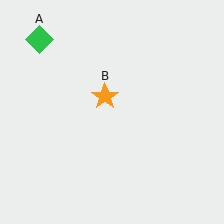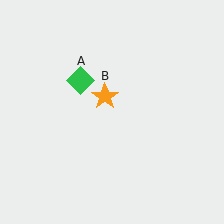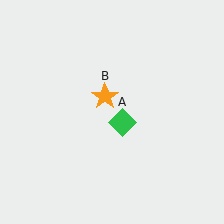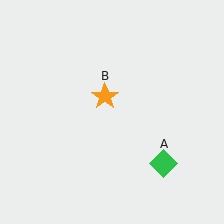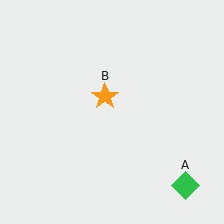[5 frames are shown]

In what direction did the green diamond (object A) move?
The green diamond (object A) moved down and to the right.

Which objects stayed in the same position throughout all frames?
Orange star (object B) remained stationary.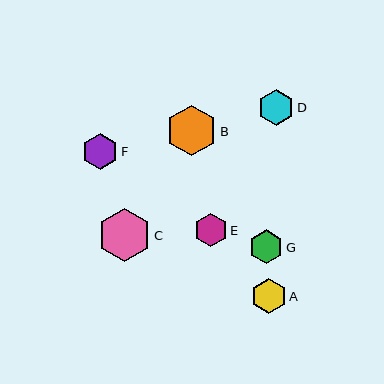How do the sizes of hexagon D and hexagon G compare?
Hexagon D and hexagon G are approximately the same size.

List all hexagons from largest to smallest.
From largest to smallest: C, B, D, F, A, G, E.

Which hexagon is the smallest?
Hexagon E is the smallest with a size of approximately 33 pixels.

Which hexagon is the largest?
Hexagon C is the largest with a size of approximately 53 pixels.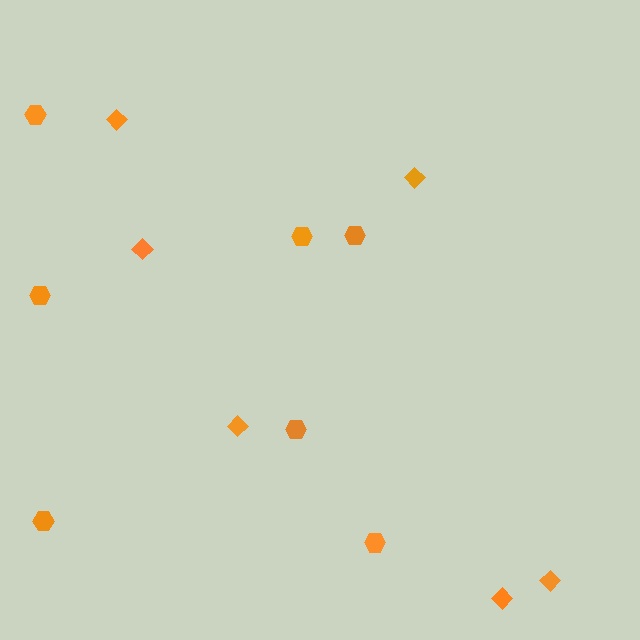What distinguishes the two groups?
There are 2 groups: one group of diamonds (6) and one group of hexagons (7).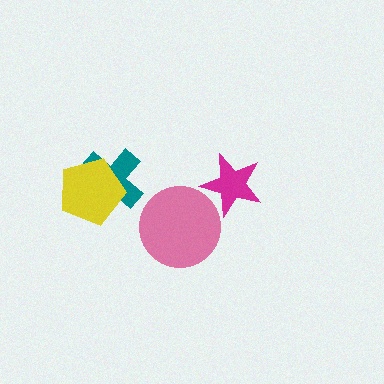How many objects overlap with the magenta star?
1 object overlaps with the magenta star.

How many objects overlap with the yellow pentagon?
1 object overlaps with the yellow pentagon.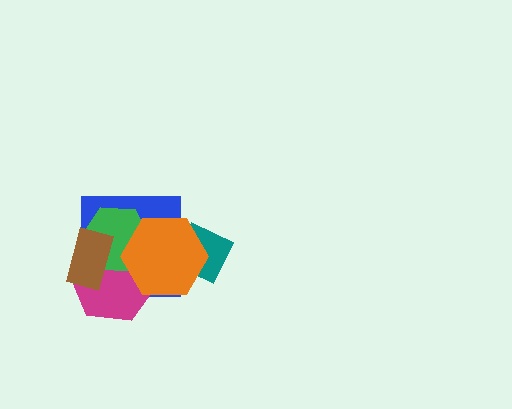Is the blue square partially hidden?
Yes, it is partially covered by another shape.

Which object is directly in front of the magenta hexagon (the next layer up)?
The green hexagon is directly in front of the magenta hexagon.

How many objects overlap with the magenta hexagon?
4 objects overlap with the magenta hexagon.